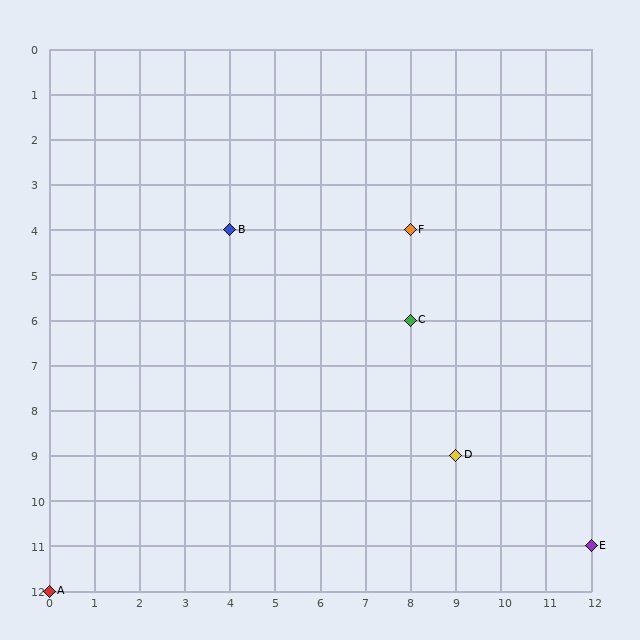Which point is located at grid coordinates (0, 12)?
Point A is at (0, 12).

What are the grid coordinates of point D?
Point D is at grid coordinates (9, 9).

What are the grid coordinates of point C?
Point C is at grid coordinates (8, 6).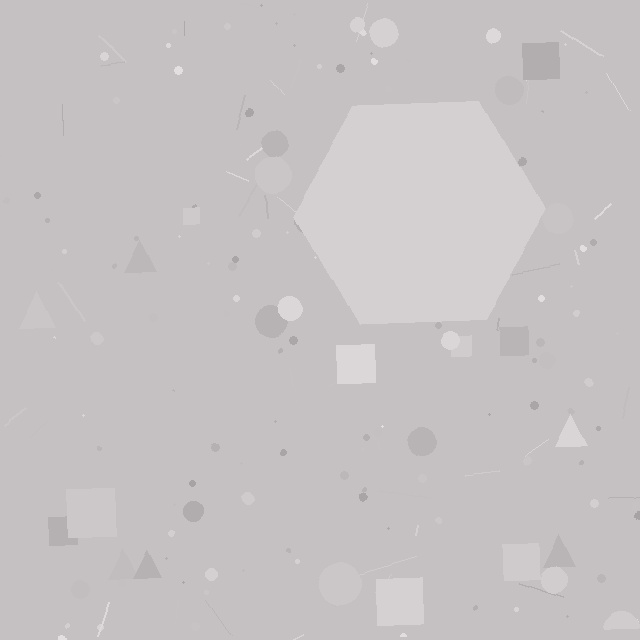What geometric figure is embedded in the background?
A hexagon is embedded in the background.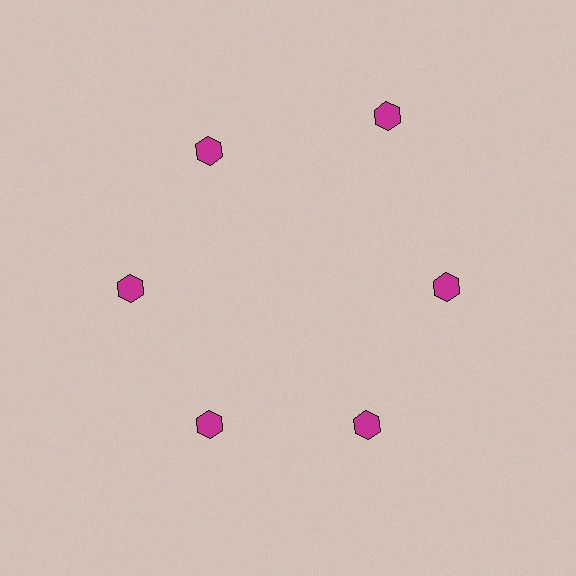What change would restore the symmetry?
The symmetry would be restored by moving it inward, back onto the ring so that all 6 hexagons sit at equal angles and equal distance from the center.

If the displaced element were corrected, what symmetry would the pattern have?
It would have 6-fold rotational symmetry — the pattern would map onto itself every 60 degrees.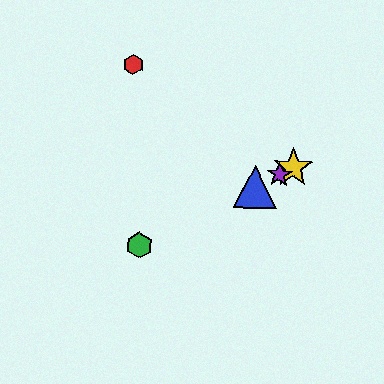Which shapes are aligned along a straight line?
The blue triangle, the green hexagon, the yellow star, the purple star are aligned along a straight line.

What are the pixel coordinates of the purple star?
The purple star is at (279, 175).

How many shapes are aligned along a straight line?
4 shapes (the blue triangle, the green hexagon, the yellow star, the purple star) are aligned along a straight line.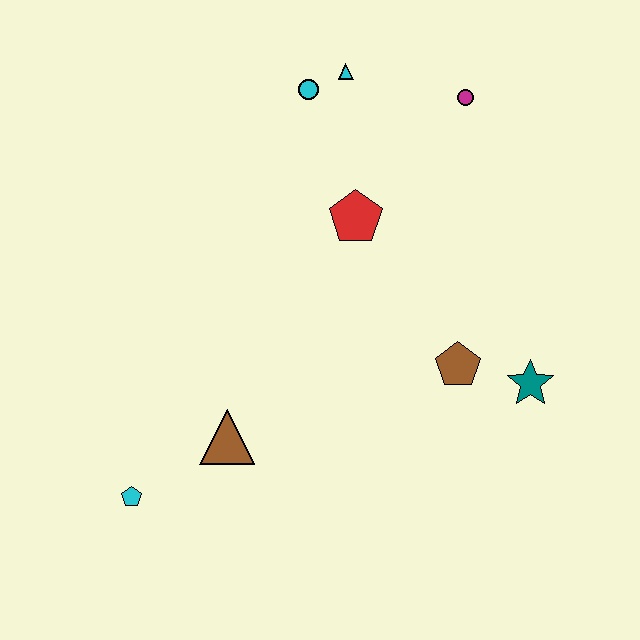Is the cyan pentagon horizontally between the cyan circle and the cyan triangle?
No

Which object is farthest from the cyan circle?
The cyan pentagon is farthest from the cyan circle.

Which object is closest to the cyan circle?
The cyan triangle is closest to the cyan circle.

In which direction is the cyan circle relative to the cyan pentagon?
The cyan circle is above the cyan pentagon.